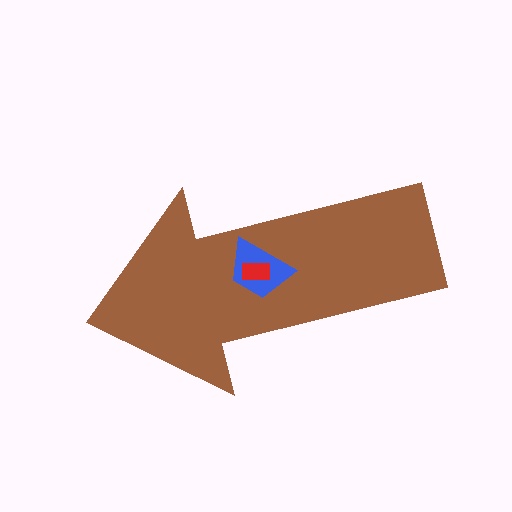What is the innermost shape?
The red rectangle.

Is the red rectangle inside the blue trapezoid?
Yes.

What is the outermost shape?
The brown arrow.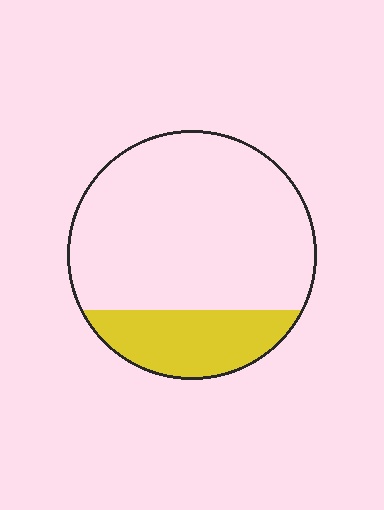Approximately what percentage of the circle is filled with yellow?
Approximately 25%.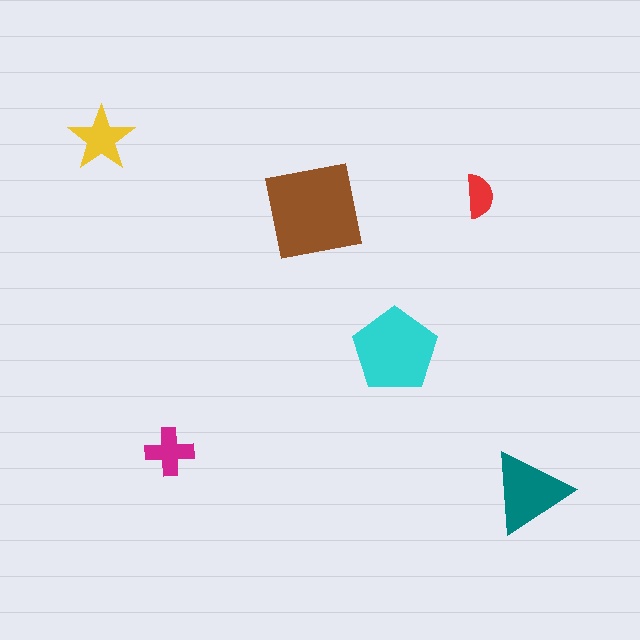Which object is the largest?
The brown square.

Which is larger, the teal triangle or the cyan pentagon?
The cyan pentagon.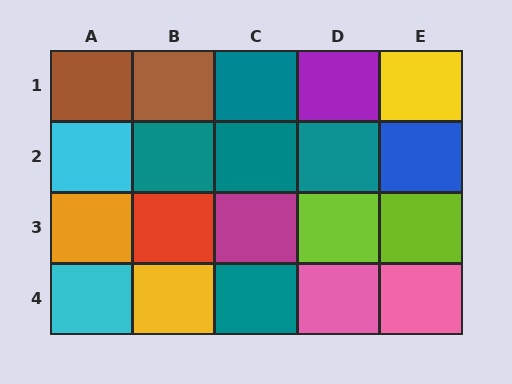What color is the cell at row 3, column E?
Lime.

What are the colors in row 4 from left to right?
Cyan, yellow, teal, pink, pink.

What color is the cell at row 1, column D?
Purple.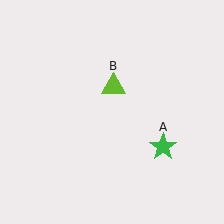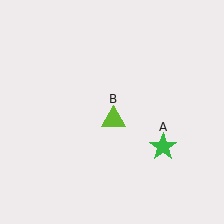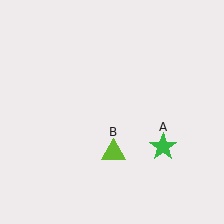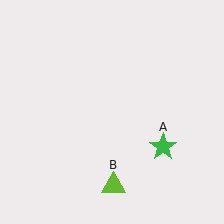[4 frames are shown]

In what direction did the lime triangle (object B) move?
The lime triangle (object B) moved down.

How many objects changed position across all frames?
1 object changed position: lime triangle (object B).